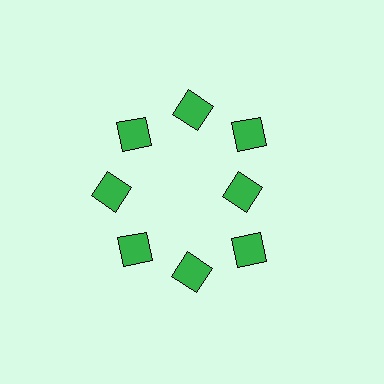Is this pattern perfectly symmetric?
No. The 8 green diamonds are arranged in a ring, but one element near the 3 o'clock position is pulled inward toward the center, breaking the 8-fold rotational symmetry.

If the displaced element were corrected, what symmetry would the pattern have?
It would have 8-fold rotational symmetry — the pattern would map onto itself every 45 degrees.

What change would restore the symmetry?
The symmetry would be restored by moving it outward, back onto the ring so that all 8 diamonds sit at equal angles and equal distance from the center.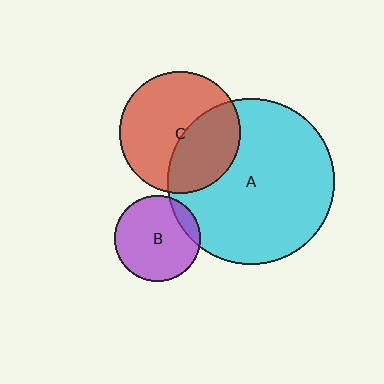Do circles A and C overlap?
Yes.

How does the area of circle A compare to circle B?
Approximately 3.7 times.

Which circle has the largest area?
Circle A (cyan).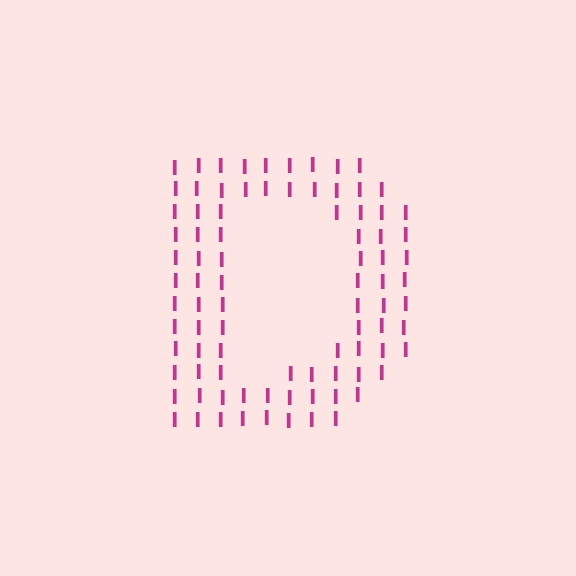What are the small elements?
The small elements are letter I's.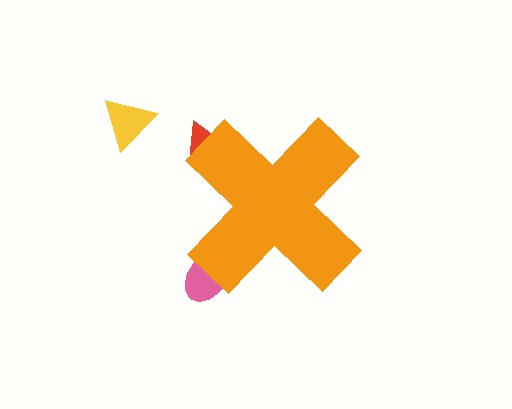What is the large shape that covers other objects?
An orange cross.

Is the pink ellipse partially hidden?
Yes, the pink ellipse is partially hidden behind the orange cross.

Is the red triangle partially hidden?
Yes, the red triangle is partially hidden behind the orange cross.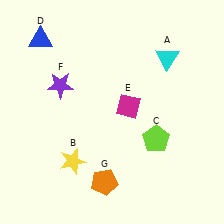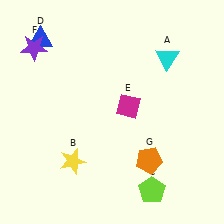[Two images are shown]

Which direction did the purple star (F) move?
The purple star (F) moved up.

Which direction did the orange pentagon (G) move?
The orange pentagon (G) moved right.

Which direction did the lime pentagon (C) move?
The lime pentagon (C) moved down.